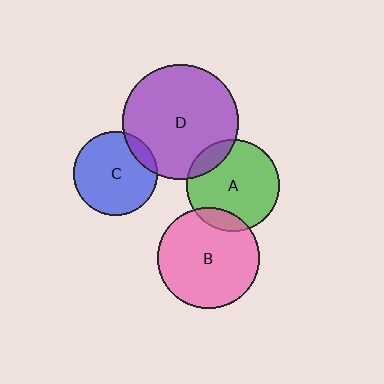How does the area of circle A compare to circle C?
Approximately 1.2 times.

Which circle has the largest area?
Circle D (purple).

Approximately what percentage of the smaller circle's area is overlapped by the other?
Approximately 10%.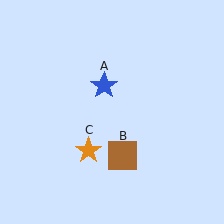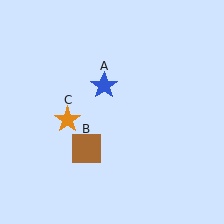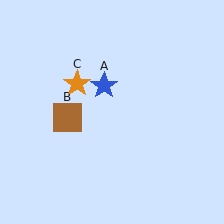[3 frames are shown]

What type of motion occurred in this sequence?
The brown square (object B), orange star (object C) rotated clockwise around the center of the scene.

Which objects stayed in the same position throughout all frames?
Blue star (object A) remained stationary.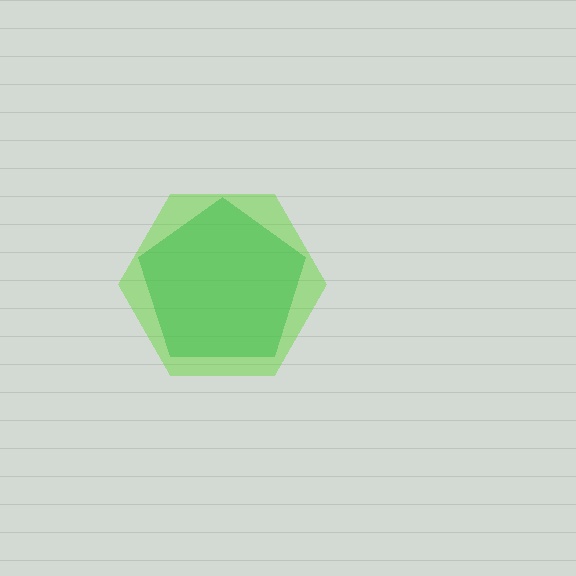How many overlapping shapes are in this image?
There are 2 overlapping shapes in the image.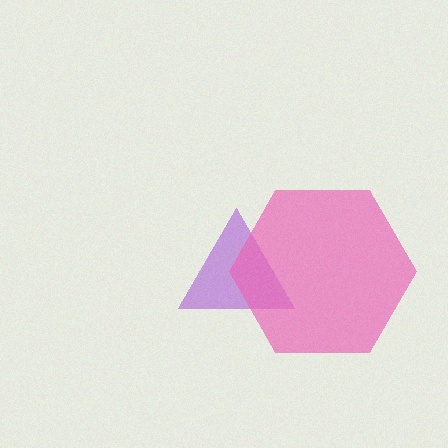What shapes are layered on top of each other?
The layered shapes are: a purple triangle, a pink hexagon.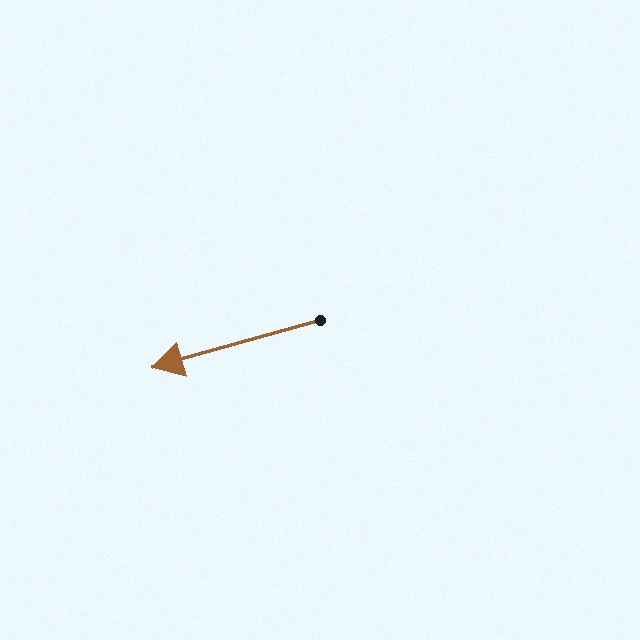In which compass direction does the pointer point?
West.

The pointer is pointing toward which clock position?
Roughly 8 o'clock.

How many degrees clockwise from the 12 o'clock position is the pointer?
Approximately 254 degrees.